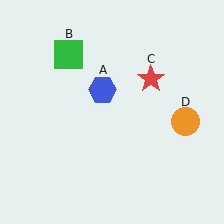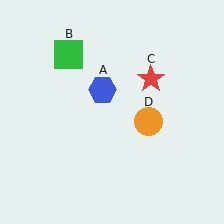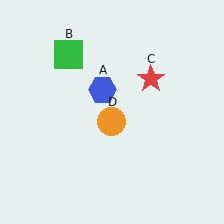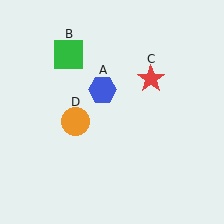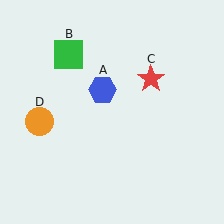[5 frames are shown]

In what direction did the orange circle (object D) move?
The orange circle (object D) moved left.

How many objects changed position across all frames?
1 object changed position: orange circle (object D).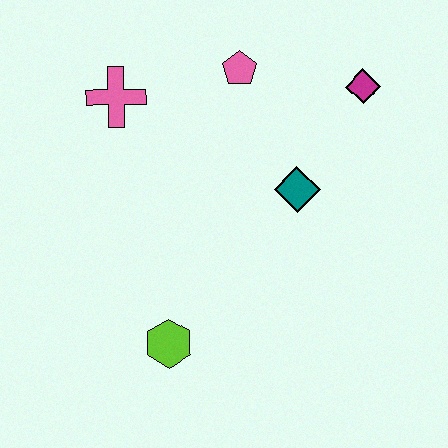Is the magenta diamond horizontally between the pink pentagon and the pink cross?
No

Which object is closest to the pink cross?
The pink pentagon is closest to the pink cross.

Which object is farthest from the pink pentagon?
The lime hexagon is farthest from the pink pentagon.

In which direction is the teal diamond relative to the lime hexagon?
The teal diamond is above the lime hexagon.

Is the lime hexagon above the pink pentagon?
No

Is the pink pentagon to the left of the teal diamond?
Yes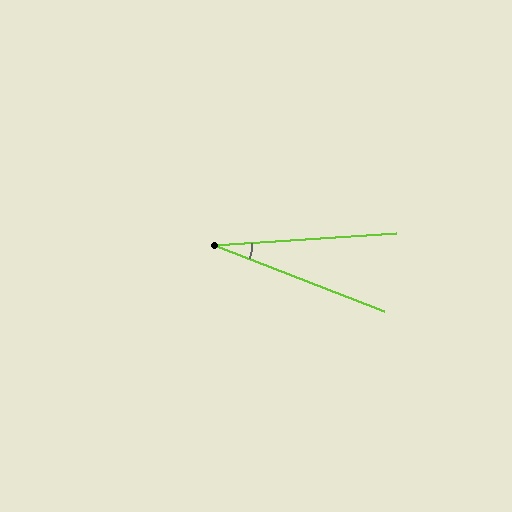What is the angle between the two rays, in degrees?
Approximately 25 degrees.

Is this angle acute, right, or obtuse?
It is acute.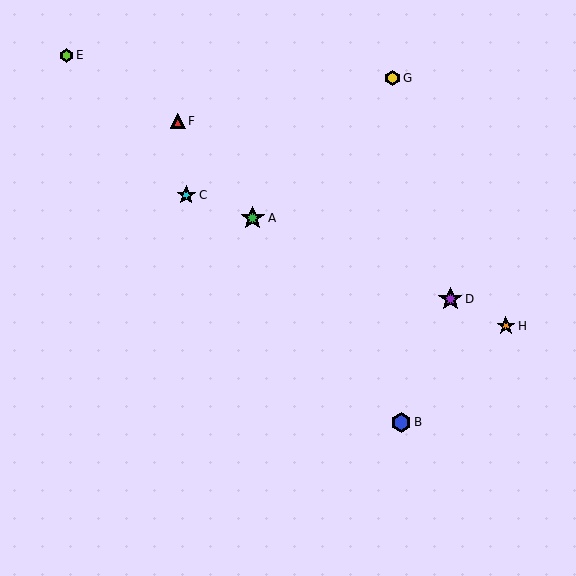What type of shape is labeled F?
Shape F is a red triangle.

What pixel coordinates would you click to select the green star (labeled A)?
Click at (253, 218) to select the green star A.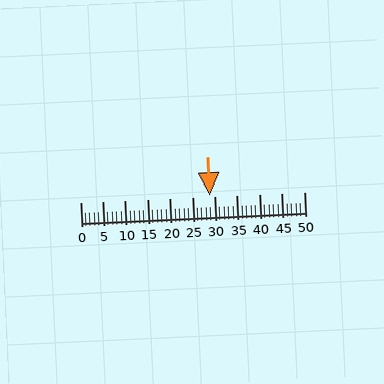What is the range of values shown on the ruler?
The ruler shows values from 0 to 50.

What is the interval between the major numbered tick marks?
The major tick marks are spaced 5 units apart.